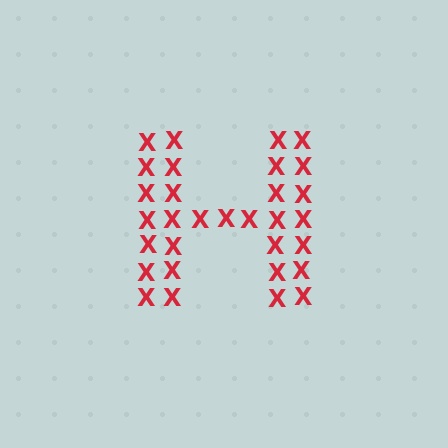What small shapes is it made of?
It is made of small letter X's.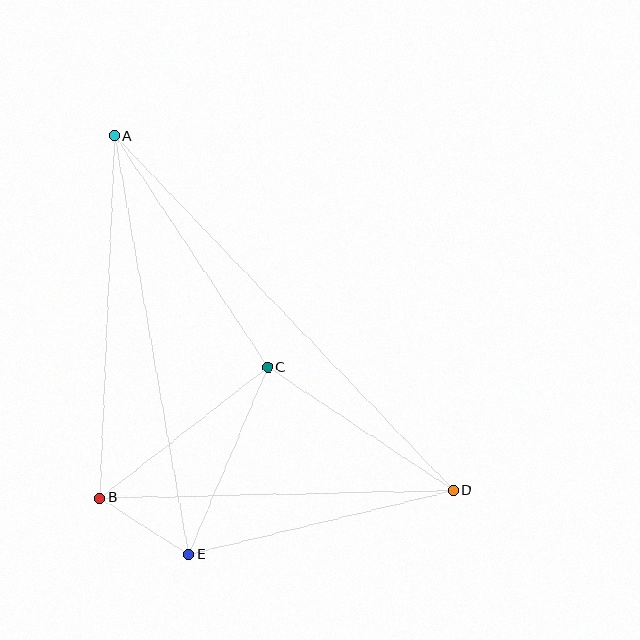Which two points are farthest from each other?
Points A and D are farthest from each other.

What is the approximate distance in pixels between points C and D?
The distance between C and D is approximately 223 pixels.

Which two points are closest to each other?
Points B and E are closest to each other.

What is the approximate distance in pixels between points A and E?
The distance between A and E is approximately 425 pixels.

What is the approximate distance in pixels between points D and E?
The distance between D and E is approximately 272 pixels.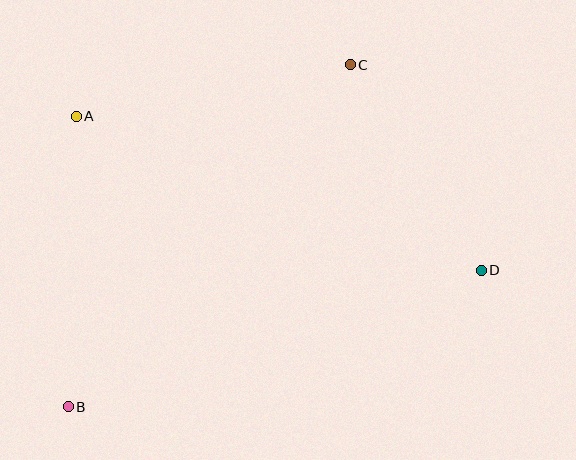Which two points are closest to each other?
Points C and D are closest to each other.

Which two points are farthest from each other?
Points B and C are farthest from each other.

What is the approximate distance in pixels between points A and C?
The distance between A and C is approximately 279 pixels.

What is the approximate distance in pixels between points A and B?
The distance between A and B is approximately 291 pixels.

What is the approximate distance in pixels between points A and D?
The distance between A and D is approximately 433 pixels.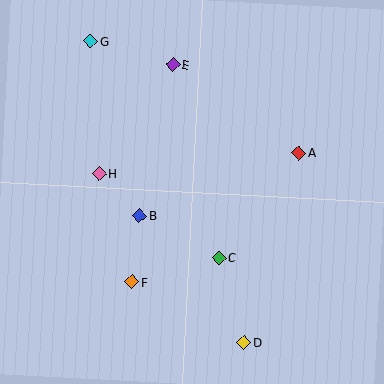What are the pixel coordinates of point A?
Point A is at (299, 153).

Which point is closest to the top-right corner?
Point A is closest to the top-right corner.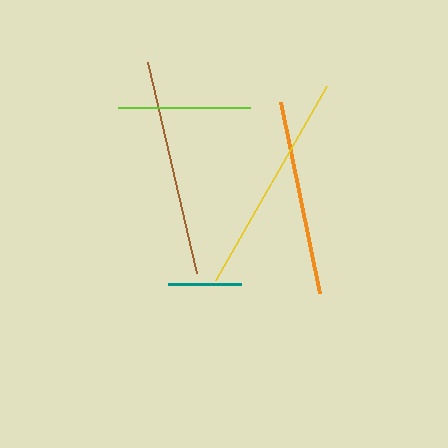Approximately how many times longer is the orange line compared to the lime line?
The orange line is approximately 1.5 times the length of the lime line.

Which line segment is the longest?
The yellow line is the longest at approximately 224 pixels.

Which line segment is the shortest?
The teal line is the shortest at approximately 72 pixels.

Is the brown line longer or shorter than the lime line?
The brown line is longer than the lime line.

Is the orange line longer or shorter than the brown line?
The brown line is longer than the orange line.